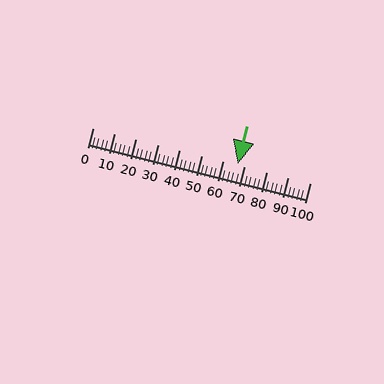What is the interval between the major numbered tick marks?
The major tick marks are spaced 10 units apart.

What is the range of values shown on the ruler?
The ruler shows values from 0 to 100.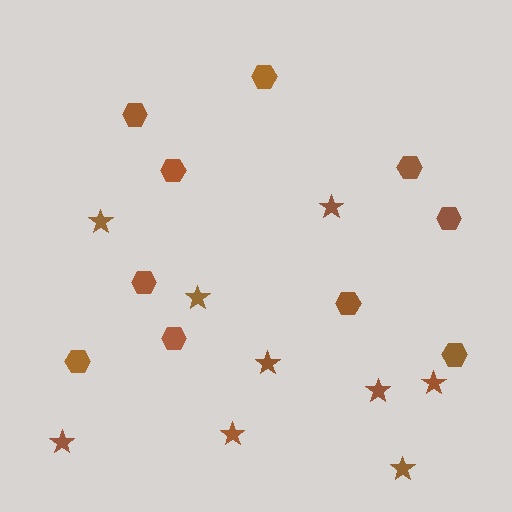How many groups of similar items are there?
There are 2 groups: one group of stars (9) and one group of hexagons (10).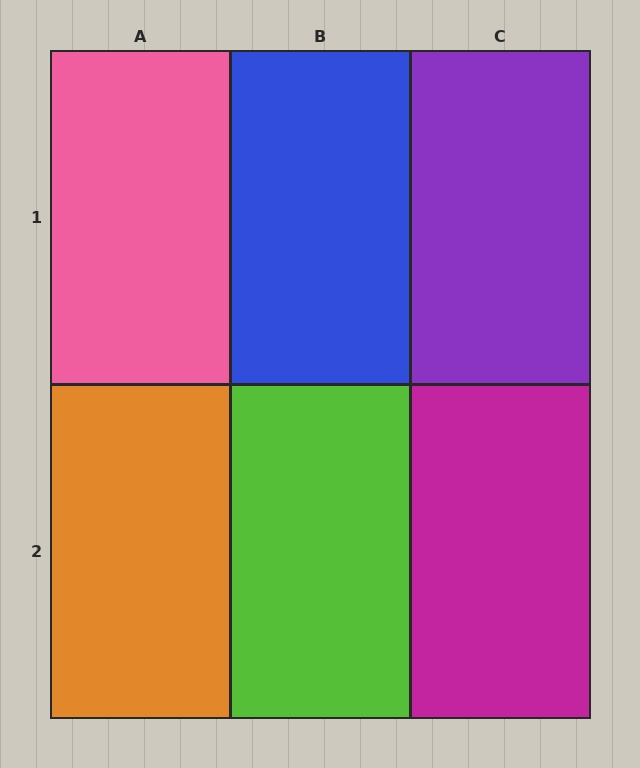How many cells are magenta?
1 cell is magenta.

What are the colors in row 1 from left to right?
Pink, blue, purple.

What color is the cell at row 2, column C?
Magenta.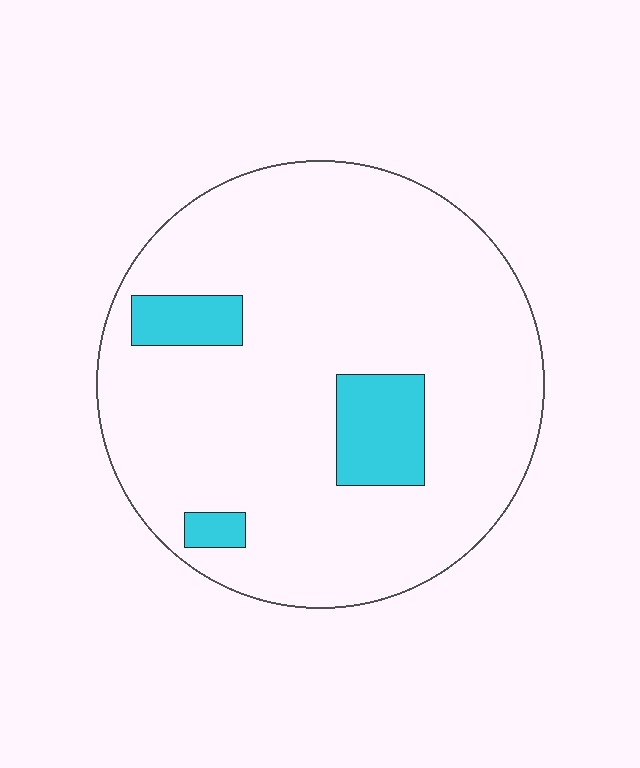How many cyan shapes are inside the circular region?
3.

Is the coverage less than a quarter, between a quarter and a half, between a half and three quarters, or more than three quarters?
Less than a quarter.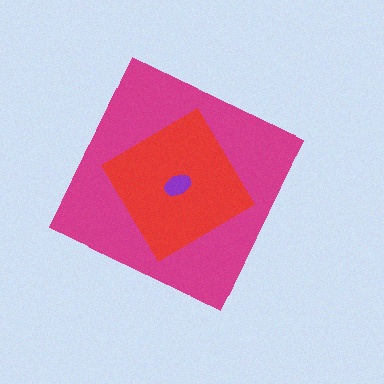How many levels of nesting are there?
3.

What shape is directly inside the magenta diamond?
The red diamond.